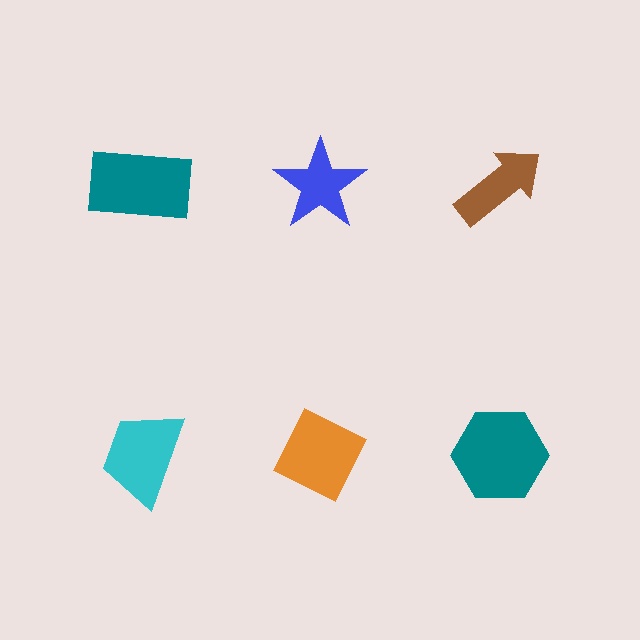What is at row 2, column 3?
A teal hexagon.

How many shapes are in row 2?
3 shapes.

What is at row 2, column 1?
A cyan trapezoid.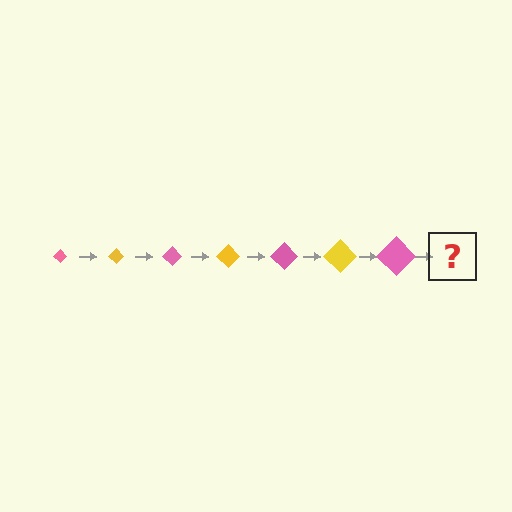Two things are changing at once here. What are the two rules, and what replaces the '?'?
The two rules are that the diamond grows larger each step and the color cycles through pink and yellow. The '?' should be a yellow diamond, larger than the previous one.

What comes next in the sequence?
The next element should be a yellow diamond, larger than the previous one.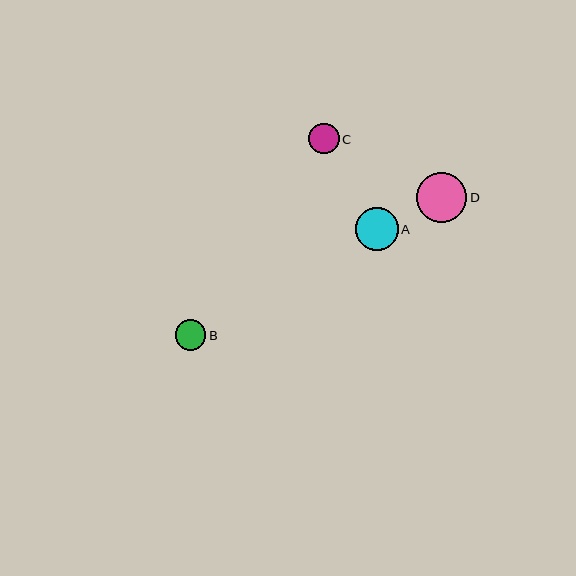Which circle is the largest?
Circle D is the largest with a size of approximately 50 pixels.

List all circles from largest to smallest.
From largest to smallest: D, A, B, C.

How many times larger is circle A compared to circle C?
Circle A is approximately 1.4 times the size of circle C.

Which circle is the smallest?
Circle C is the smallest with a size of approximately 31 pixels.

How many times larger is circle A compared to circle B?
Circle A is approximately 1.4 times the size of circle B.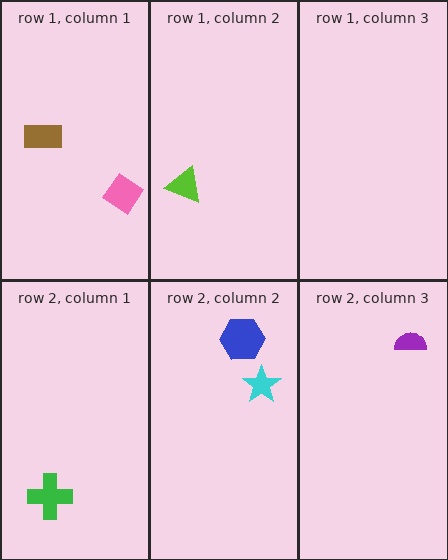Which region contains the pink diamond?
The row 1, column 1 region.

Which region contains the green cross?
The row 2, column 1 region.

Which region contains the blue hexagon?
The row 2, column 2 region.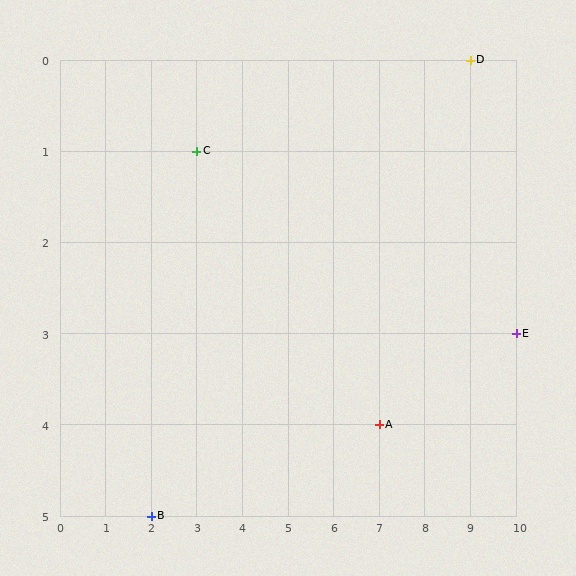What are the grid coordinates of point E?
Point E is at grid coordinates (10, 3).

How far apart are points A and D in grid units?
Points A and D are 2 columns and 4 rows apart (about 4.5 grid units diagonally).